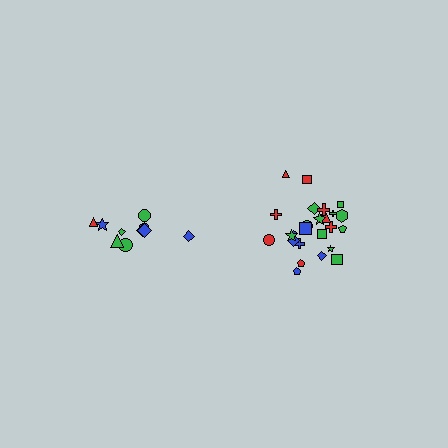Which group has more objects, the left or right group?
The right group.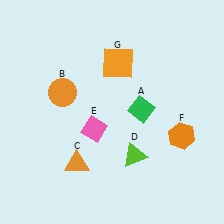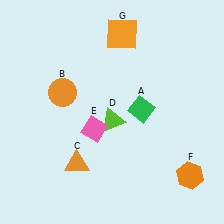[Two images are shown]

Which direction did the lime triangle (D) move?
The lime triangle (D) moved up.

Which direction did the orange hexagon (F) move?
The orange hexagon (F) moved down.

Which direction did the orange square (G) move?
The orange square (G) moved up.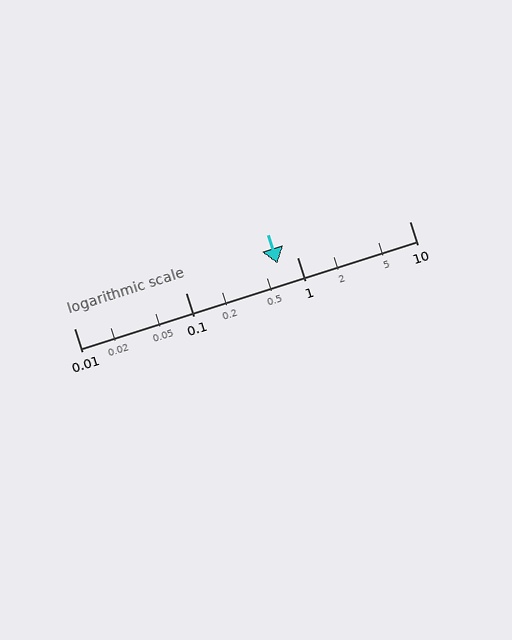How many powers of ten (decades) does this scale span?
The scale spans 3 decades, from 0.01 to 10.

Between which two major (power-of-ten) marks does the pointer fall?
The pointer is between 0.1 and 1.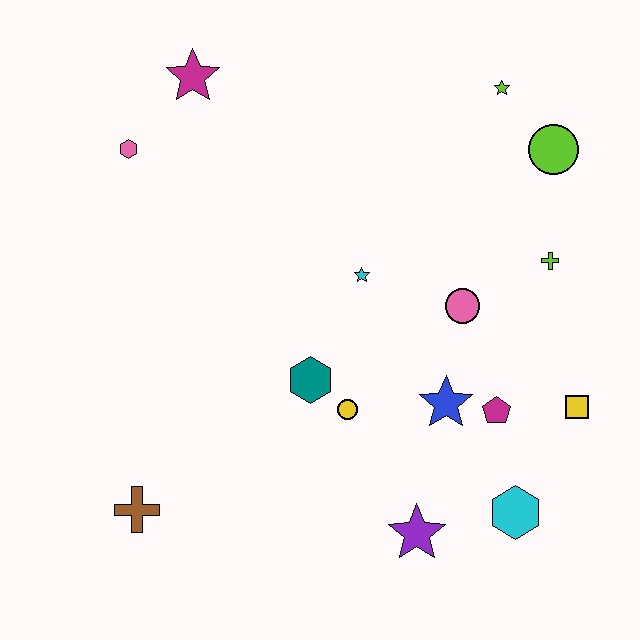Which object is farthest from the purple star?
The magenta star is farthest from the purple star.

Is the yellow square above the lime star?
No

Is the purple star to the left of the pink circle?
Yes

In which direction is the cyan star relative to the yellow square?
The cyan star is to the left of the yellow square.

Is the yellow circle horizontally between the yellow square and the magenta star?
Yes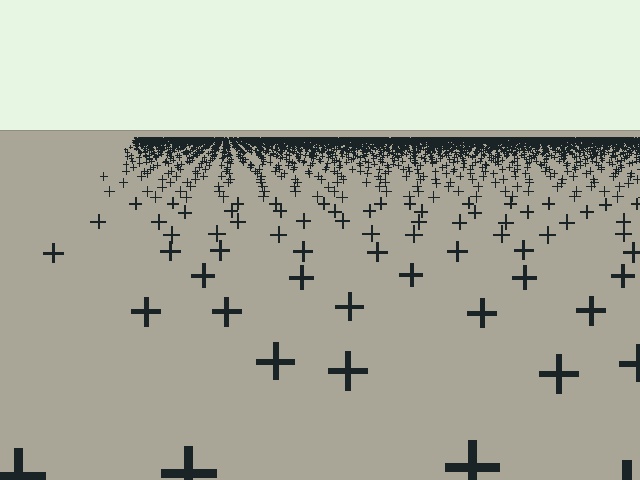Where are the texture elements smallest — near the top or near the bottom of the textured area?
Near the top.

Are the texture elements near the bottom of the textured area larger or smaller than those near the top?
Larger. Near the bottom, elements are closer to the viewer and appear at a bigger on-screen size.